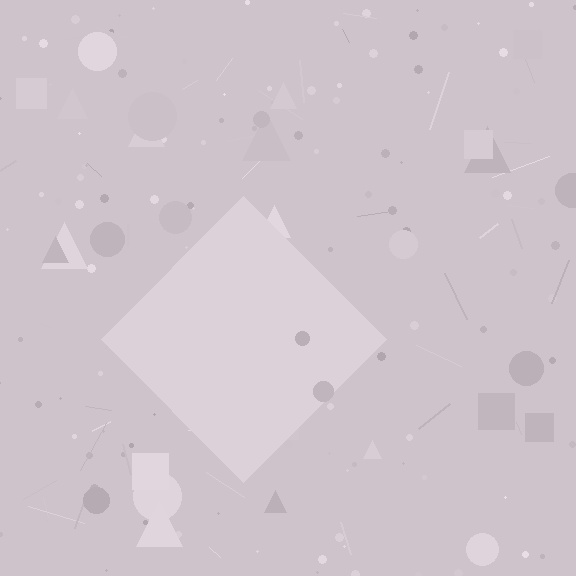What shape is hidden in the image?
A diamond is hidden in the image.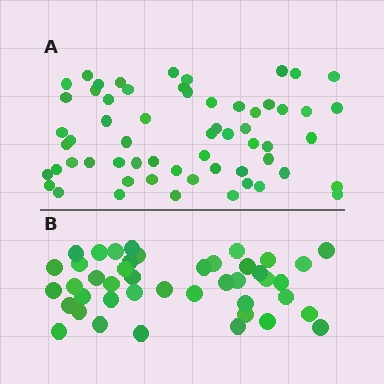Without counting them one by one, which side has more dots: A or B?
Region A (the top region) has more dots.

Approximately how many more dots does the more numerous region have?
Region A has approximately 15 more dots than region B.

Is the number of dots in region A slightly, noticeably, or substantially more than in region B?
Region A has noticeably more, but not dramatically so. The ratio is roughly 1.4 to 1.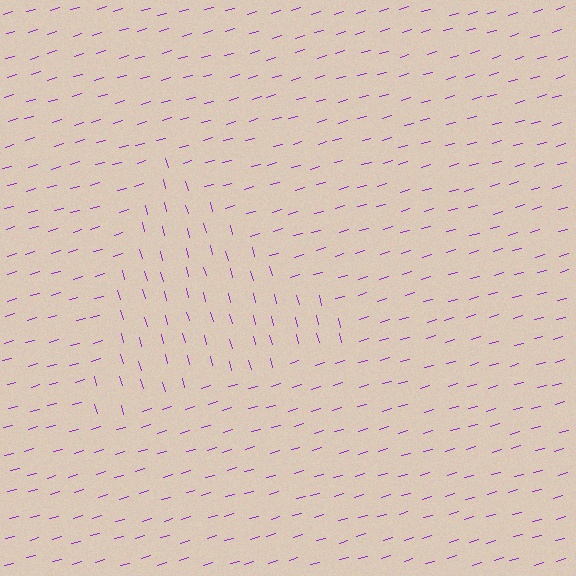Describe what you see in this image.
The image is filled with small purple line segments. A triangle region in the image has lines oriented differently from the surrounding lines, creating a visible texture boundary.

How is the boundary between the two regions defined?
The boundary is defined purely by a change in line orientation (approximately 89 degrees difference). All lines are the same color and thickness.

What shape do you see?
I see a triangle.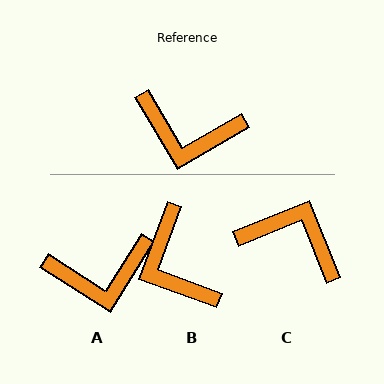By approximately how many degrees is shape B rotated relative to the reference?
Approximately 51 degrees clockwise.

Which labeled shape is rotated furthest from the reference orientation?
C, about 171 degrees away.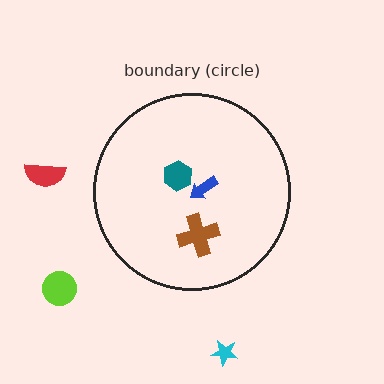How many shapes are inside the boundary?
3 inside, 3 outside.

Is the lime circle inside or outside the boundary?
Outside.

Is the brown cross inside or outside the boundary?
Inside.